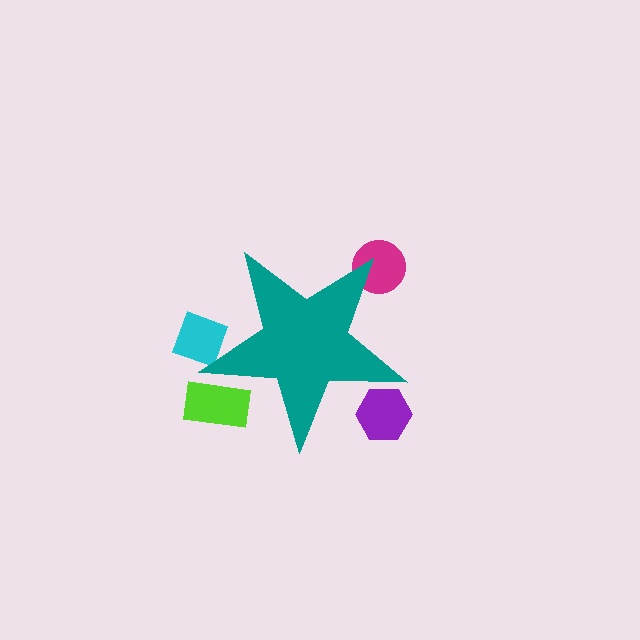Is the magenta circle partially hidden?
Yes, the magenta circle is partially hidden behind the teal star.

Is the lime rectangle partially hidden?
Yes, the lime rectangle is partially hidden behind the teal star.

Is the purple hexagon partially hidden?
Yes, the purple hexagon is partially hidden behind the teal star.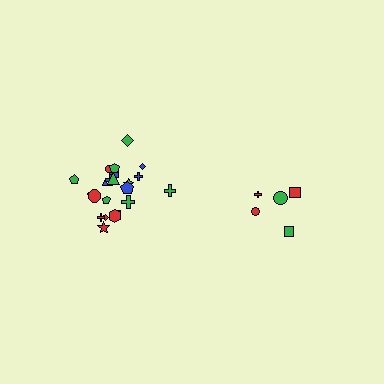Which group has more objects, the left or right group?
The left group.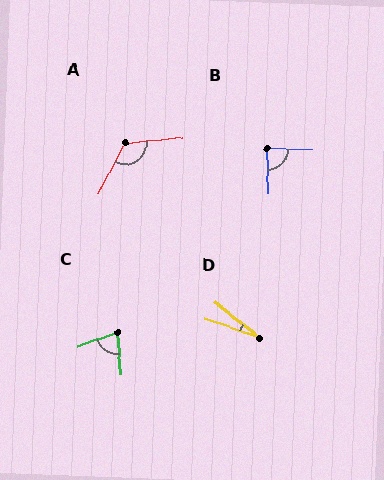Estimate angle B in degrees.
Approximately 87 degrees.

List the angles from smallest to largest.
D (19°), C (74°), B (87°), A (123°).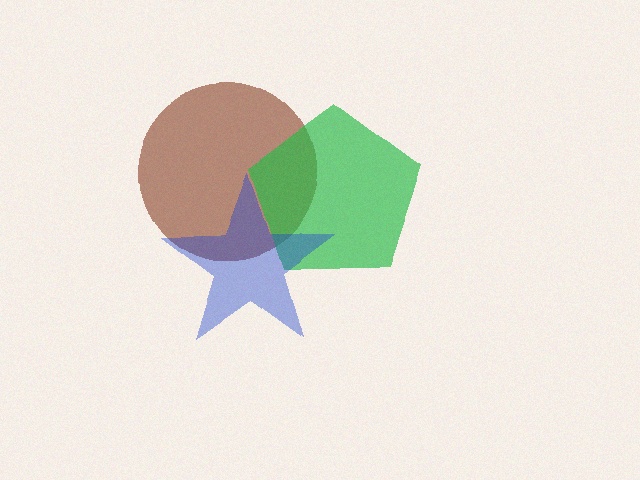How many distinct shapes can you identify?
There are 3 distinct shapes: a brown circle, a green pentagon, a blue star.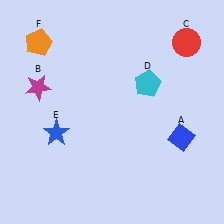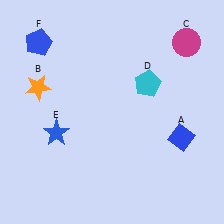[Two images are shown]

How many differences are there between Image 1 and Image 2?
There are 3 differences between the two images.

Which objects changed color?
B changed from magenta to orange. C changed from red to magenta. F changed from orange to blue.